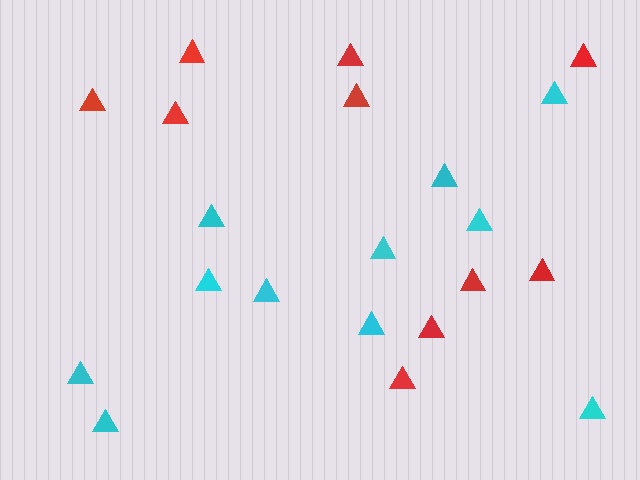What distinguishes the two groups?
There are 2 groups: one group of red triangles (10) and one group of cyan triangles (11).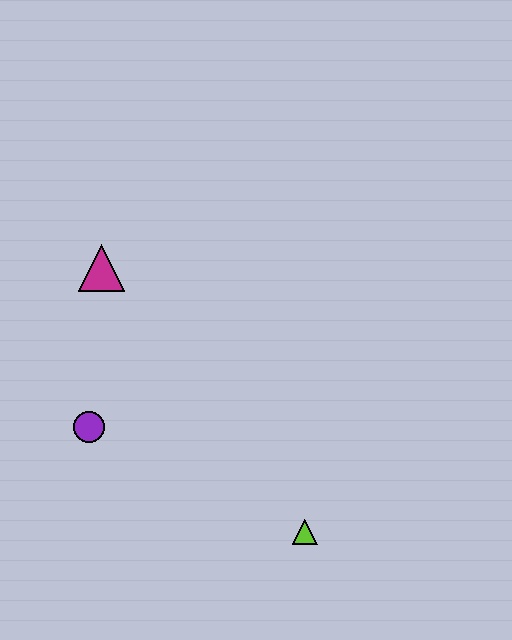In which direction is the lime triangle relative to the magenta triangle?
The lime triangle is below the magenta triangle.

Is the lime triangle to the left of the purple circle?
No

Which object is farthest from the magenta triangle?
The lime triangle is farthest from the magenta triangle.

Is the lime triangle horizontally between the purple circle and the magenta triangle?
No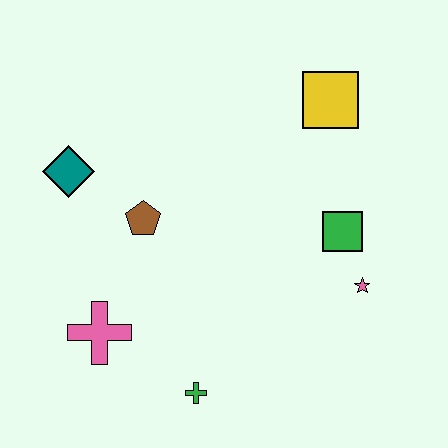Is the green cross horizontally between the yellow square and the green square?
No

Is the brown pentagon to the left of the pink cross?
No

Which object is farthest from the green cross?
The yellow square is farthest from the green cross.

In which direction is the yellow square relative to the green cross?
The yellow square is above the green cross.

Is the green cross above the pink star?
No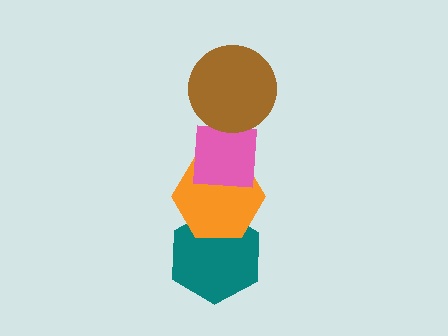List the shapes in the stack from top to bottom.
From top to bottom: the brown circle, the pink square, the orange hexagon, the teal hexagon.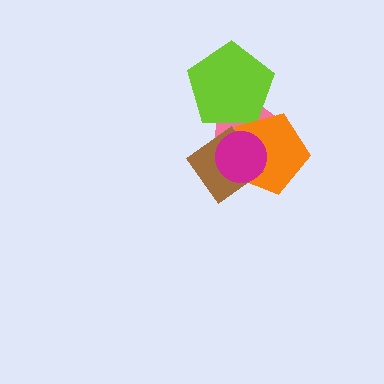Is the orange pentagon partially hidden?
Yes, it is partially covered by another shape.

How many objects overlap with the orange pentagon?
4 objects overlap with the orange pentagon.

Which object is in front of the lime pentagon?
The orange pentagon is in front of the lime pentagon.